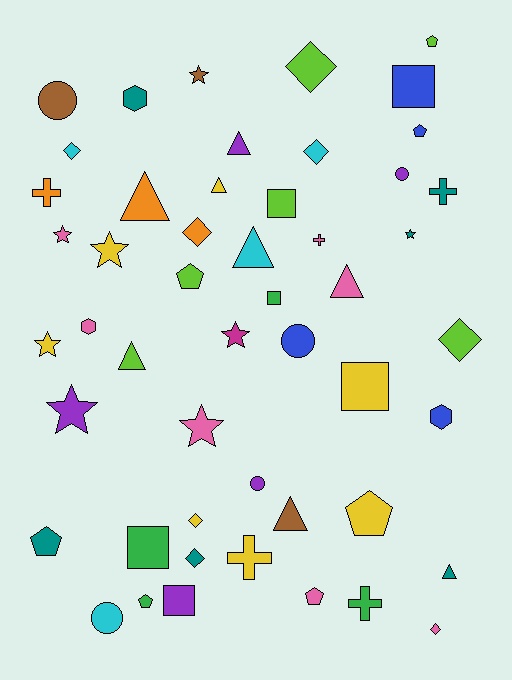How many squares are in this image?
There are 6 squares.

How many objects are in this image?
There are 50 objects.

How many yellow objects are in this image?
There are 7 yellow objects.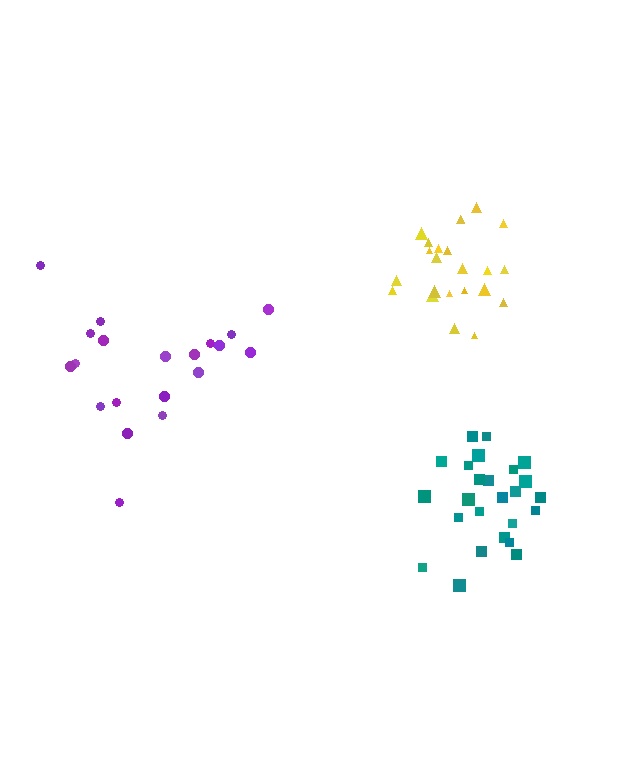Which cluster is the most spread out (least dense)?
Purple.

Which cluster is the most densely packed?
Yellow.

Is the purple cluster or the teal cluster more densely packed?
Teal.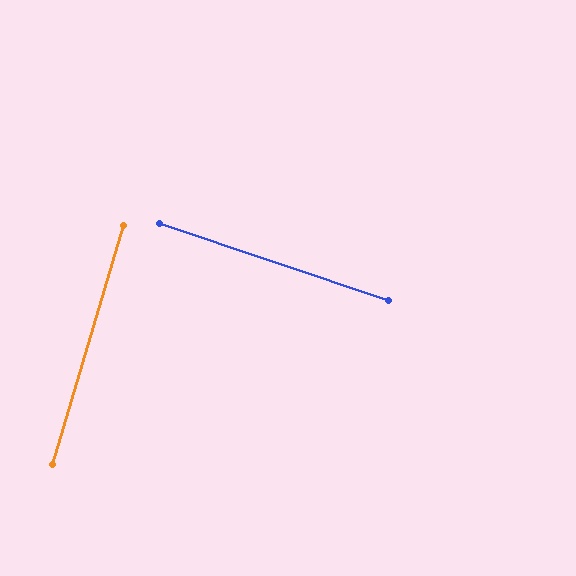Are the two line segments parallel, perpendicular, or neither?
Perpendicular — they meet at approximately 88°.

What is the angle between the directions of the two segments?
Approximately 88 degrees.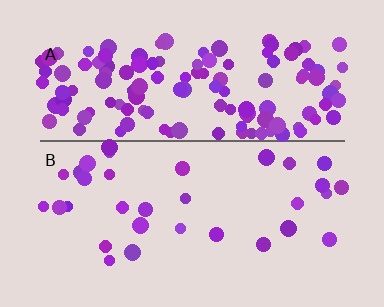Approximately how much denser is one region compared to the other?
Approximately 4.2× — region A over region B.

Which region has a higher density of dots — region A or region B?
A (the top).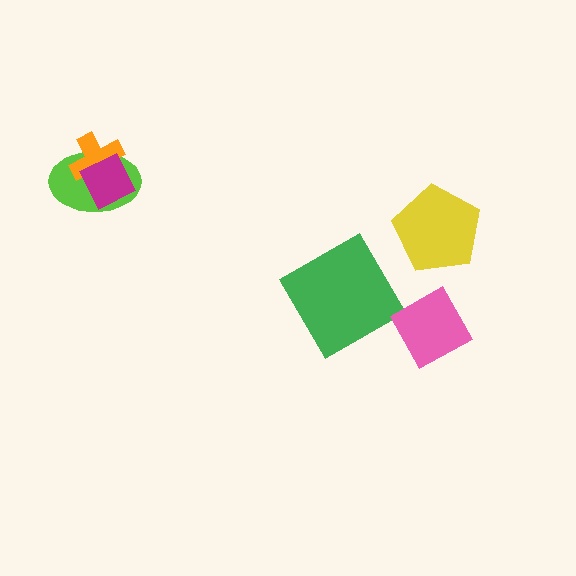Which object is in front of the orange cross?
The magenta diamond is in front of the orange cross.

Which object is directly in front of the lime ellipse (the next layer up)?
The orange cross is directly in front of the lime ellipse.